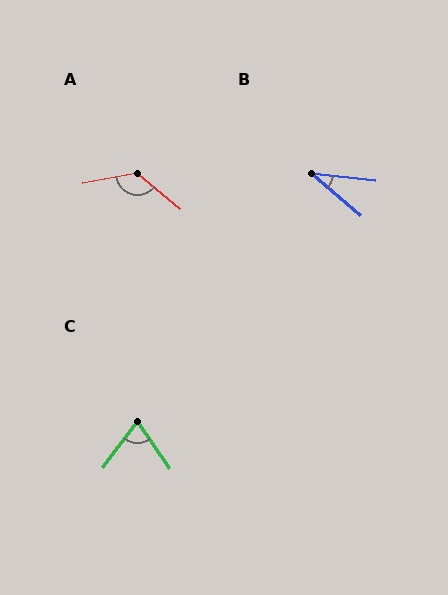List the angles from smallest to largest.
B (34°), C (72°), A (131°).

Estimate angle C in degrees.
Approximately 72 degrees.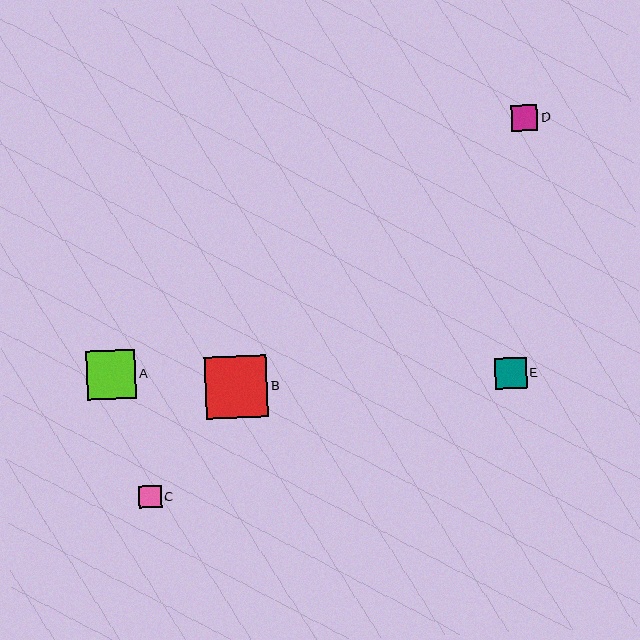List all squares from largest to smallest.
From largest to smallest: B, A, E, D, C.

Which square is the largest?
Square B is the largest with a size of approximately 62 pixels.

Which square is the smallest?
Square C is the smallest with a size of approximately 22 pixels.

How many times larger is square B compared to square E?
Square B is approximately 2.0 times the size of square E.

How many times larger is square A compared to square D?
Square A is approximately 1.9 times the size of square D.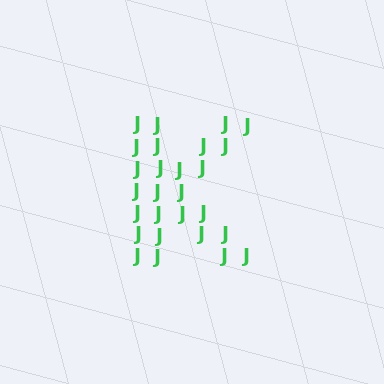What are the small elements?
The small elements are letter J's.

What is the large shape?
The large shape is the letter K.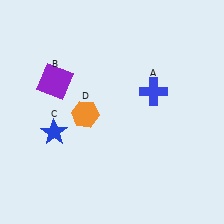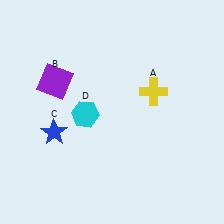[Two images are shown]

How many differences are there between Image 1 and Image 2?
There are 2 differences between the two images.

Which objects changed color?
A changed from blue to yellow. D changed from orange to cyan.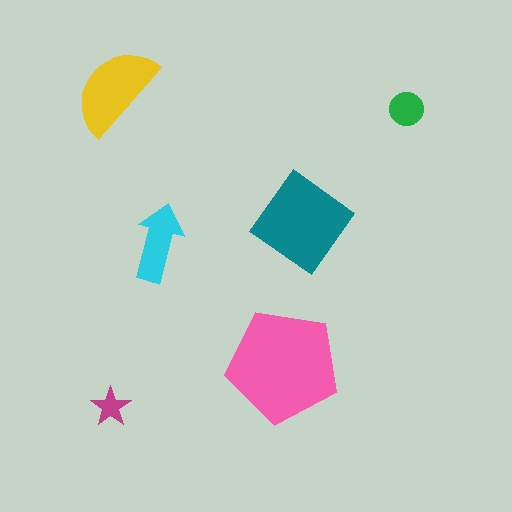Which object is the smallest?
The magenta star.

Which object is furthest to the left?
The magenta star is leftmost.